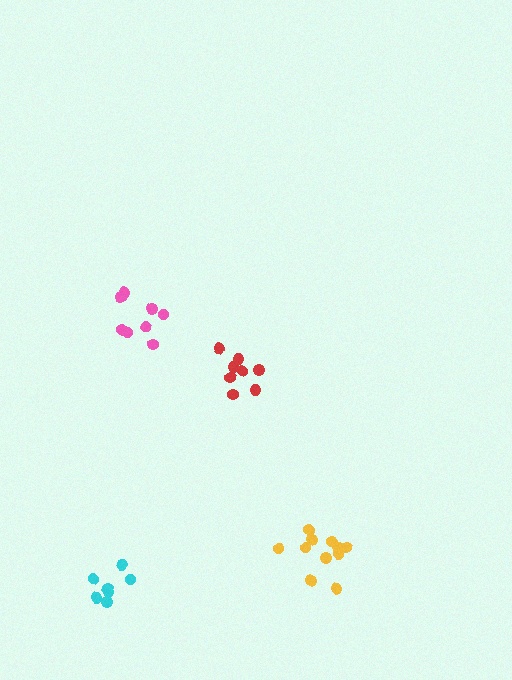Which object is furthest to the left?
The cyan cluster is leftmost.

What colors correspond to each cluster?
The clusters are colored: pink, red, yellow, cyan.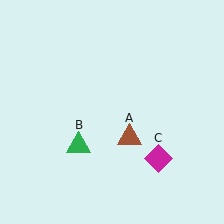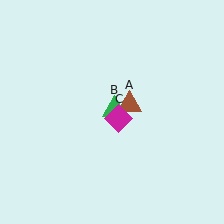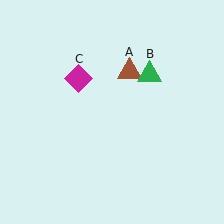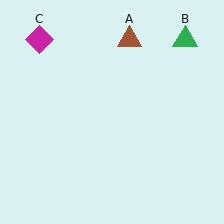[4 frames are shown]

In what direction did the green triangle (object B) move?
The green triangle (object B) moved up and to the right.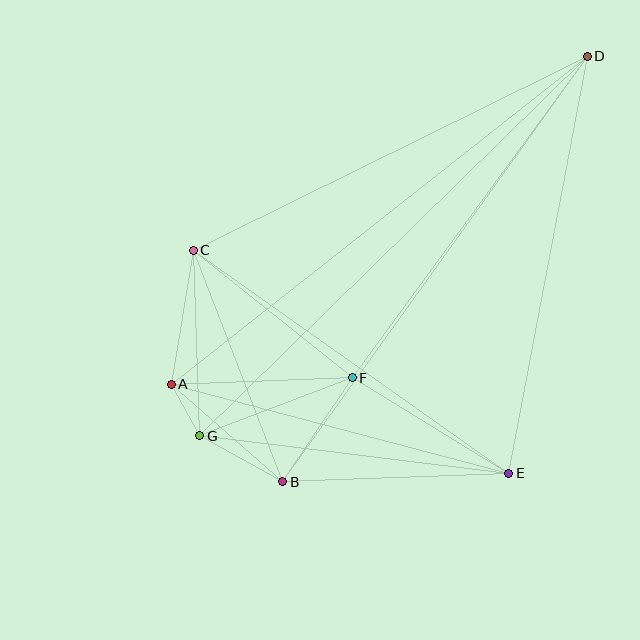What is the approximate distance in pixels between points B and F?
The distance between B and F is approximately 125 pixels.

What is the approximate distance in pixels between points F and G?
The distance between F and G is approximately 163 pixels.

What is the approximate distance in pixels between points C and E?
The distance between C and E is approximately 386 pixels.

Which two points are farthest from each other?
Points D and G are farthest from each other.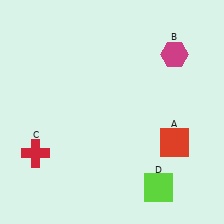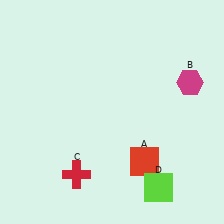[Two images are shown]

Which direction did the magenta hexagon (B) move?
The magenta hexagon (B) moved down.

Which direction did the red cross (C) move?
The red cross (C) moved right.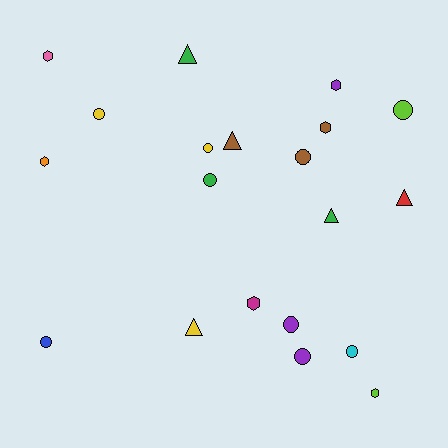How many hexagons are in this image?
There are 6 hexagons.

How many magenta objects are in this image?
There is 1 magenta object.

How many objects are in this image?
There are 20 objects.